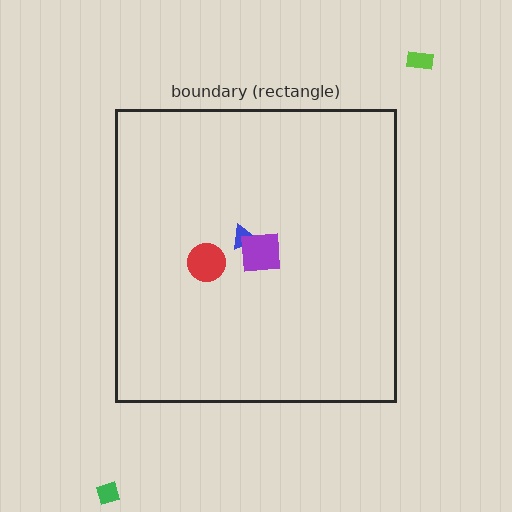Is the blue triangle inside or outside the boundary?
Inside.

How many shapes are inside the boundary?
3 inside, 2 outside.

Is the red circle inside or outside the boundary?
Inside.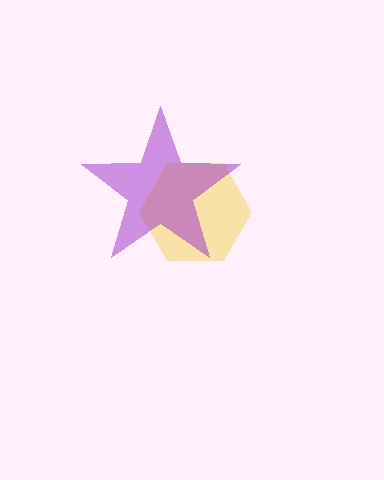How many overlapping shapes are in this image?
There are 2 overlapping shapes in the image.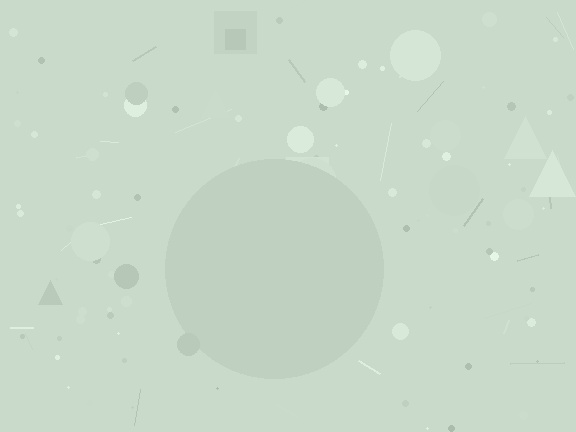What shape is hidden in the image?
A circle is hidden in the image.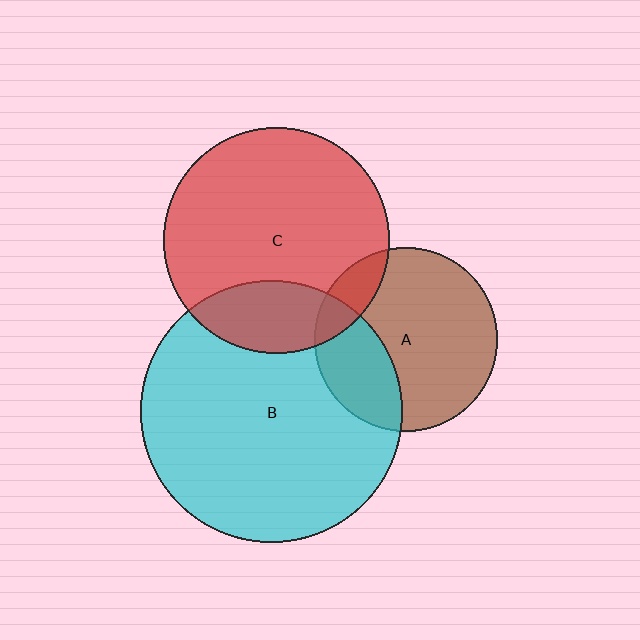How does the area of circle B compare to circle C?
Approximately 1.3 times.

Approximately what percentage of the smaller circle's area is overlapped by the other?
Approximately 30%.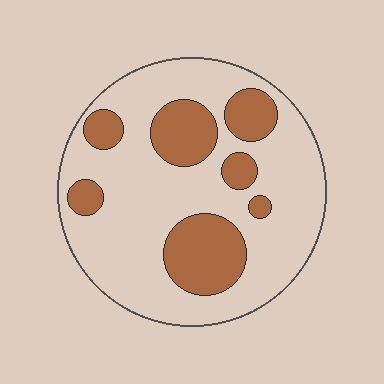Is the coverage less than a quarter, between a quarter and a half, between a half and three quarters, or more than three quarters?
Between a quarter and a half.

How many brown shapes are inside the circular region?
7.